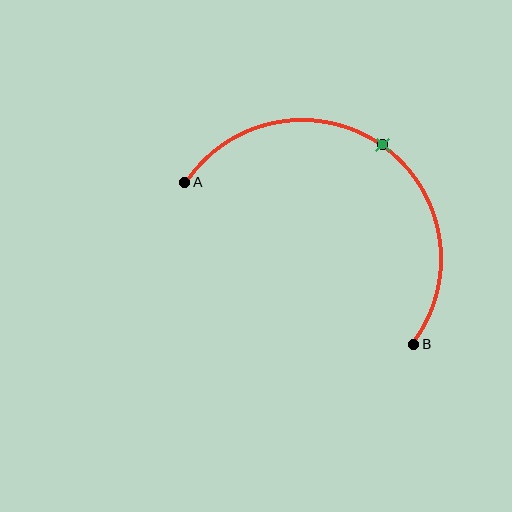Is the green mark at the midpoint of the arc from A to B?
Yes. The green mark lies on the arc at equal arc-length from both A and B — it is the arc midpoint.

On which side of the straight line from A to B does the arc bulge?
The arc bulges above and to the right of the straight line connecting A and B.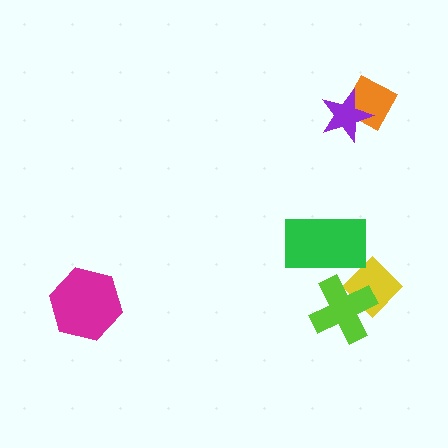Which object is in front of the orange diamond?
The purple star is in front of the orange diamond.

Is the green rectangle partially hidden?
No, no other shape covers it.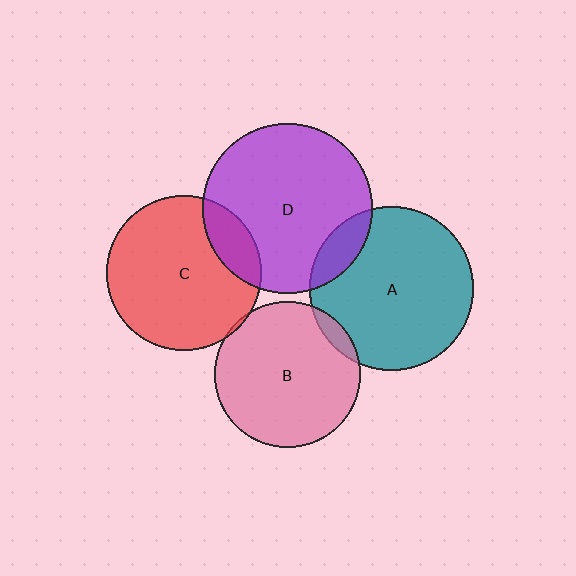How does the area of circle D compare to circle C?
Approximately 1.2 times.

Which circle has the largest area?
Circle D (purple).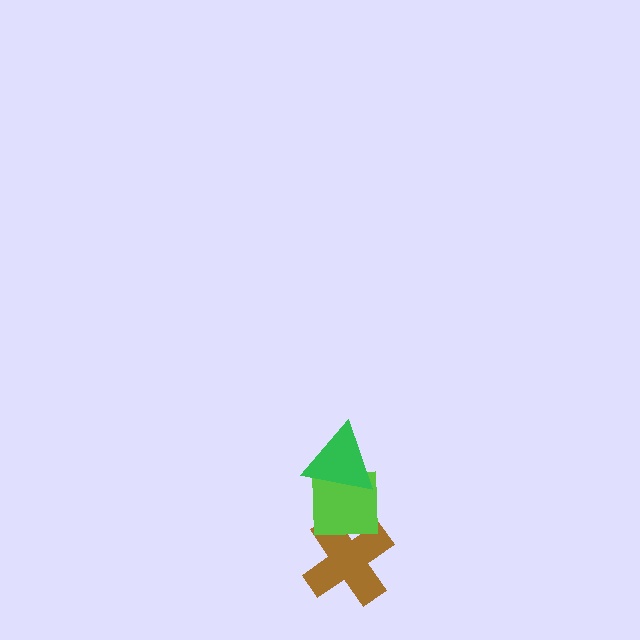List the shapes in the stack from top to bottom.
From top to bottom: the green triangle, the lime square, the brown cross.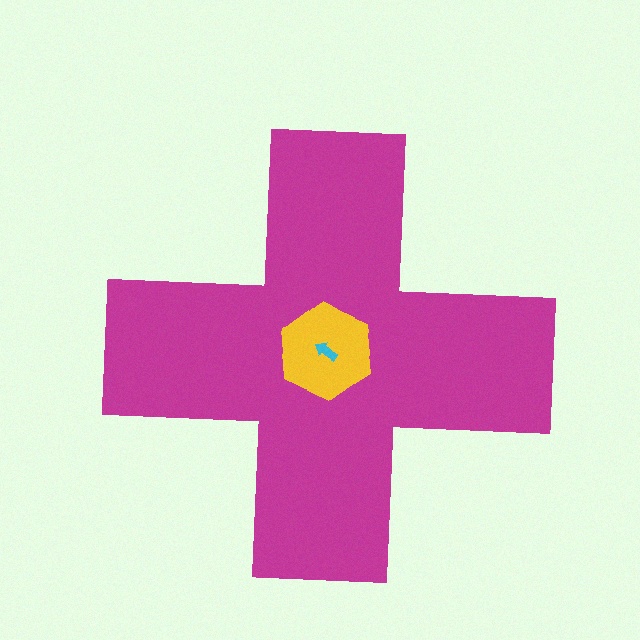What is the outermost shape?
The magenta cross.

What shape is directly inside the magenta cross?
The yellow hexagon.